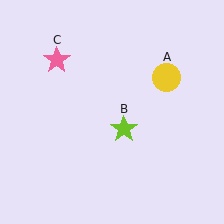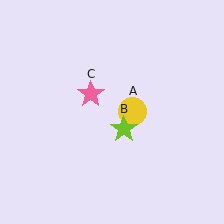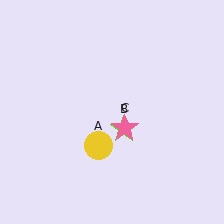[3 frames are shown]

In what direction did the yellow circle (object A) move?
The yellow circle (object A) moved down and to the left.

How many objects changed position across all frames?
2 objects changed position: yellow circle (object A), pink star (object C).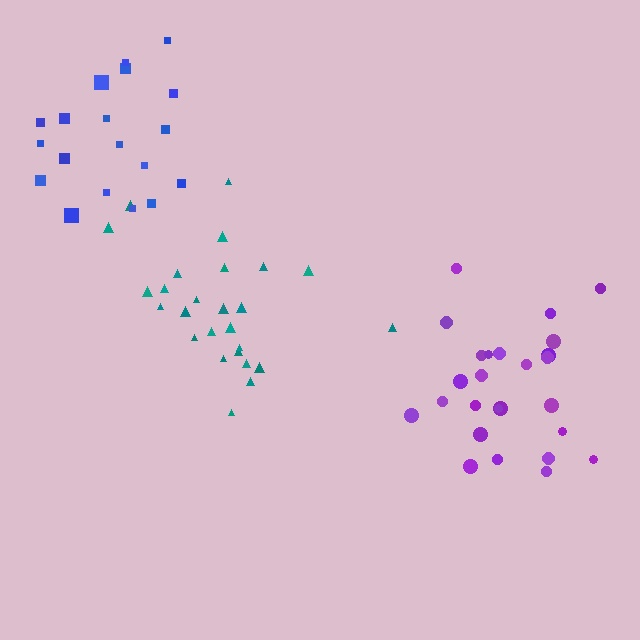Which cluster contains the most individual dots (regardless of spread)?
Purple (26).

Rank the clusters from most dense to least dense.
purple, teal, blue.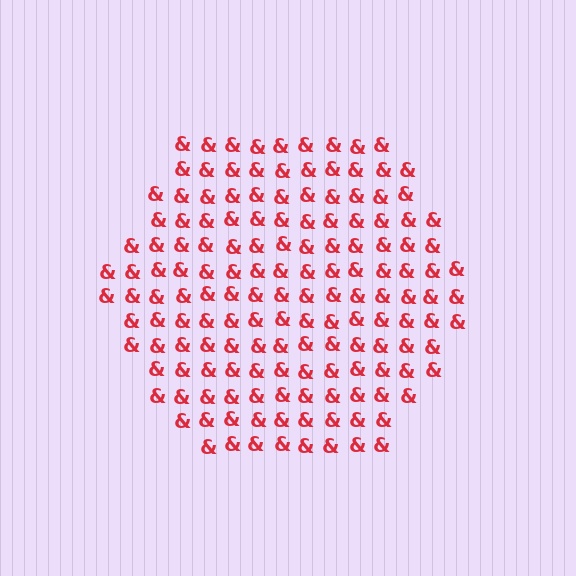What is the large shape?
The large shape is a hexagon.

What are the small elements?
The small elements are ampersands.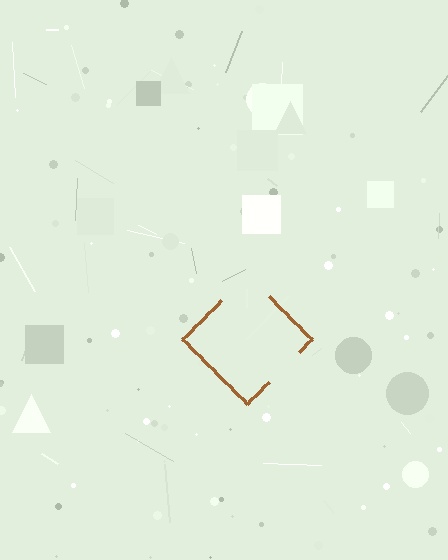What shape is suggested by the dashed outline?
The dashed outline suggests a diamond.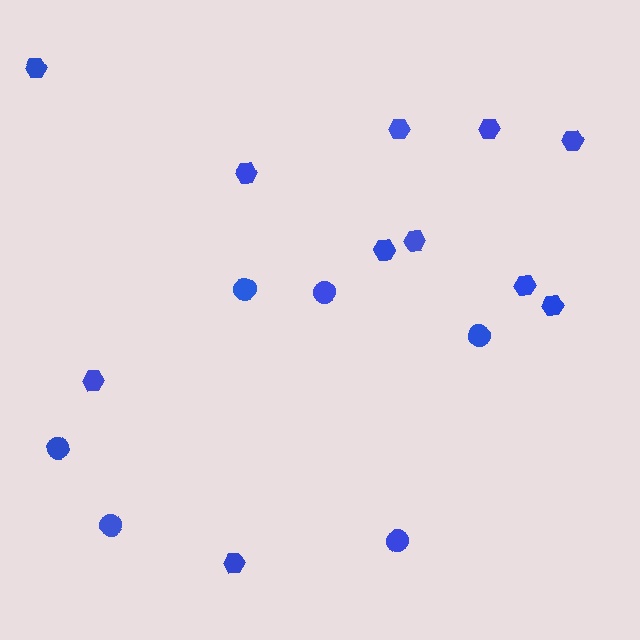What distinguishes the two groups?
There are 2 groups: one group of hexagons (11) and one group of circles (6).